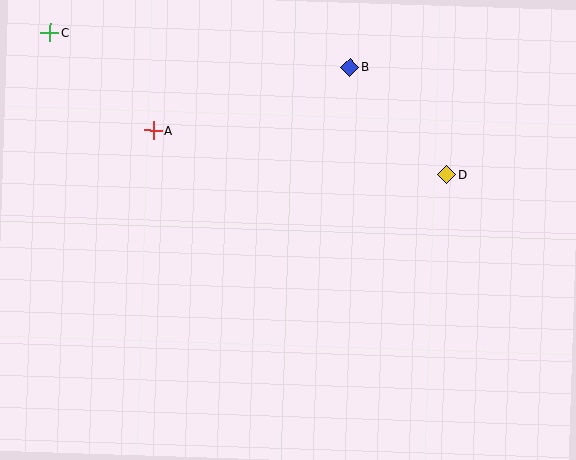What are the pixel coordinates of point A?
Point A is at (153, 130).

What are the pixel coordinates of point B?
Point B is at (350, 67).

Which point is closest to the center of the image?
Point A at (153, 130) is closest to the center.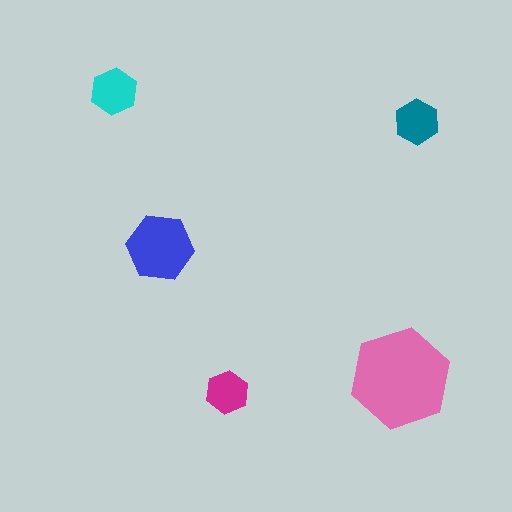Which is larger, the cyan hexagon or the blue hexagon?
The blue one.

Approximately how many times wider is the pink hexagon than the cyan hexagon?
About 2 times wider.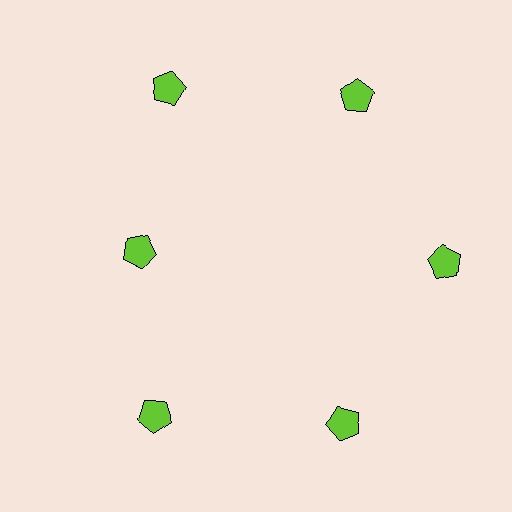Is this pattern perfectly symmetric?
No. The 6 lime pentagons are arranged in a ring, but one element near the 9 o'clock position is pulled inward toward the center, breaking the 6-fold rotational symmetry.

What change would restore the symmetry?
The symmetry would be restored by moving it outward, back onto the ring so that all 6 pentagons sit at equal angles and equal distance from the center.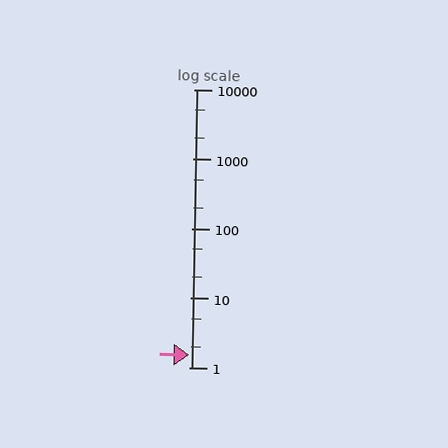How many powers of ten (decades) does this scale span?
The scale spans 4 decades, from 1 to 10000.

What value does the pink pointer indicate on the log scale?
The pointer indicates approximately 1.5.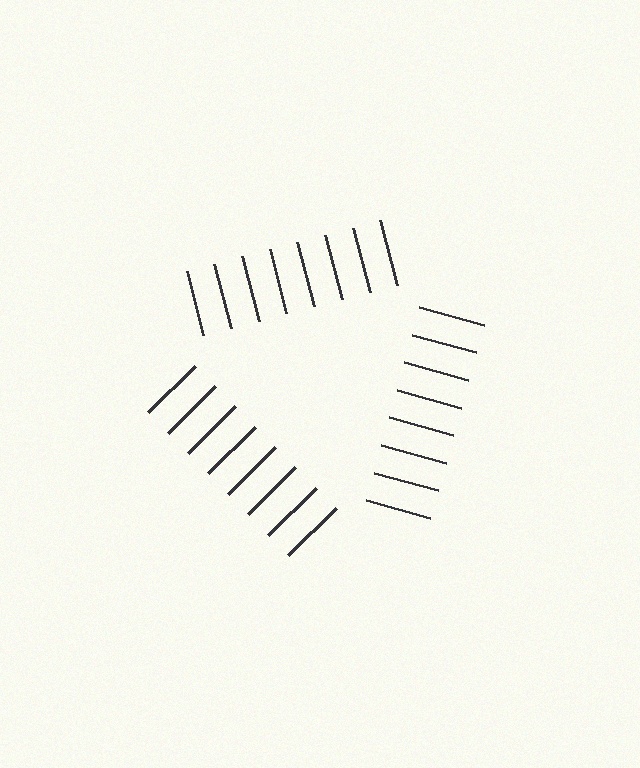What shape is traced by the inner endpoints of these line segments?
An illusory triangle — the line segments terminate on its edges but no continuous stroke is drawn.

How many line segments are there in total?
24 — 8 along each of the 3 edges.